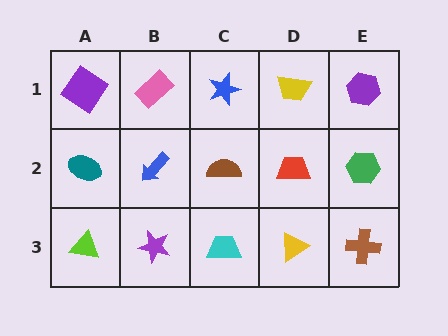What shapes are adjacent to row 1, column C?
A brown semicircle (row 2, column C), a pink rectangle (row 1, column B), a yellow trapezoid (row 1, column D).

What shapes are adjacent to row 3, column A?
A teal ellipse (row 2, column A), a purple star (row 3, column B).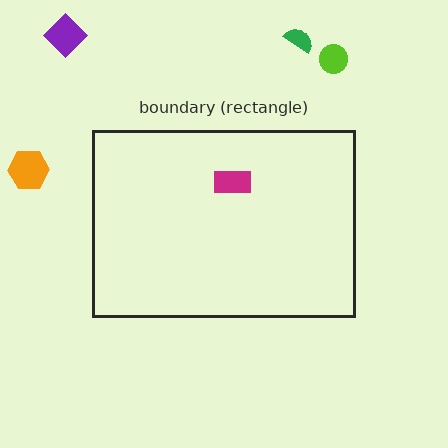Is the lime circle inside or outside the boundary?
Outside.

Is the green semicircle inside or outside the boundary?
Outside.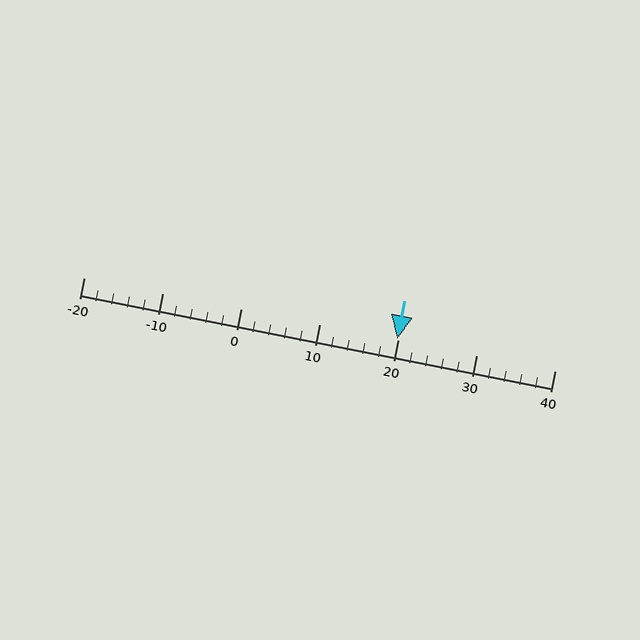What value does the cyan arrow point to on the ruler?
The cyan arrow points to approximately 20.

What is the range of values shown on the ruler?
The ruler shows values from -20 to 40.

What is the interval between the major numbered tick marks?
The major tick marks are spaced 10 units apart.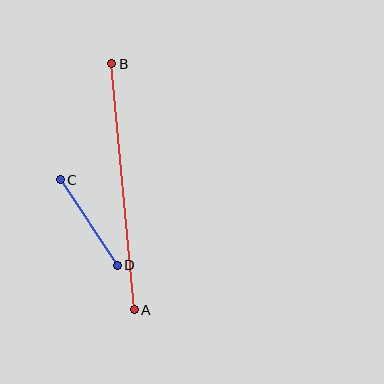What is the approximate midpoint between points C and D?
The midpoint is at approximately (89, 222) pixels.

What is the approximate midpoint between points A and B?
The midpoint is at approximately (123, 187) pixels.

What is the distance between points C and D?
The distance is approximately 103 pixels.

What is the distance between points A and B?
The distance is approximately 247 pixels.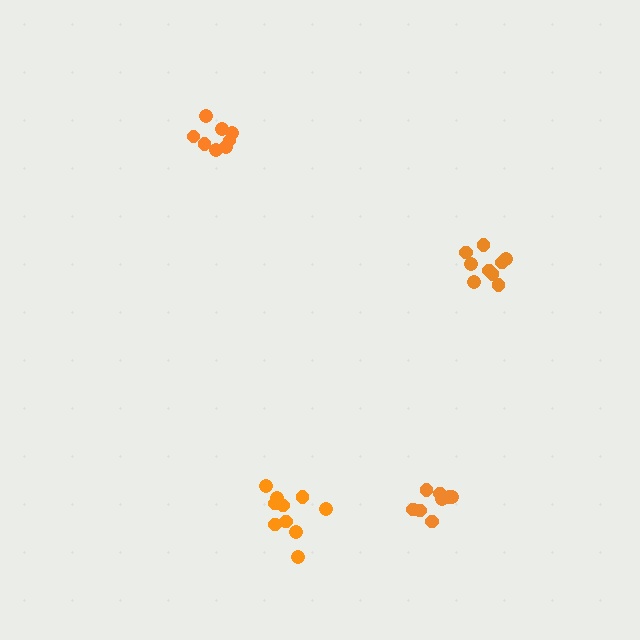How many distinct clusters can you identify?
There are 4 distinct clusters.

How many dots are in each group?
Group 1: 8 dots, Group 2: 8 dots, Group 3: 9 dots, Group 4: 12 dots (37 total).